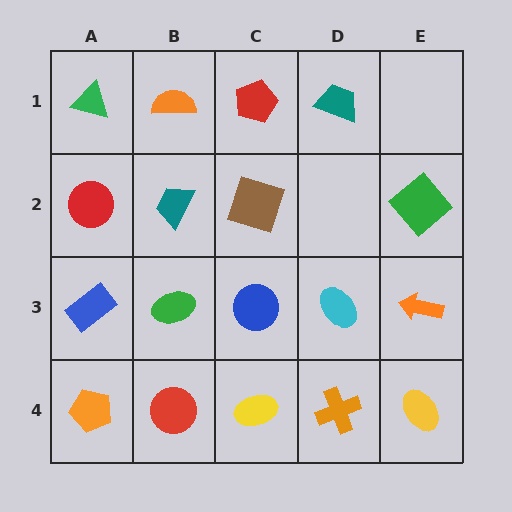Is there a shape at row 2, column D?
No, that cell is empty.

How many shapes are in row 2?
4 shapes.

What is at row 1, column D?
A teal trapezoid.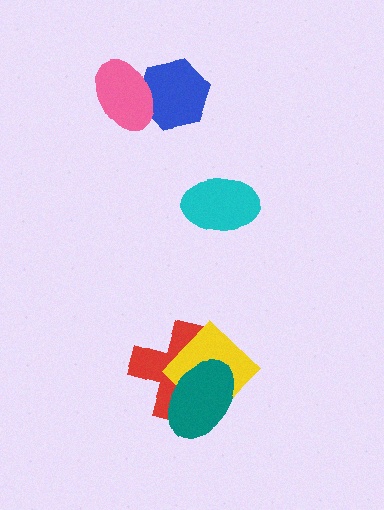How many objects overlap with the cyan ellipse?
0 objects overlap with the cyan ellipse.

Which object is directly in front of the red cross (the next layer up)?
The yellow diamond is directly in front of the red cross.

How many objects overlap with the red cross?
2 objects overlap with the red cross.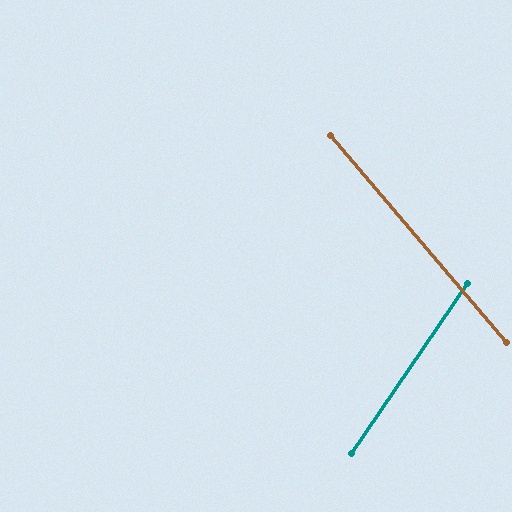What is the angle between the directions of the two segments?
Approximately 75 degrees.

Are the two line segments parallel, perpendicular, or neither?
Neither parallel nor perpendicular — they differ by about 75°.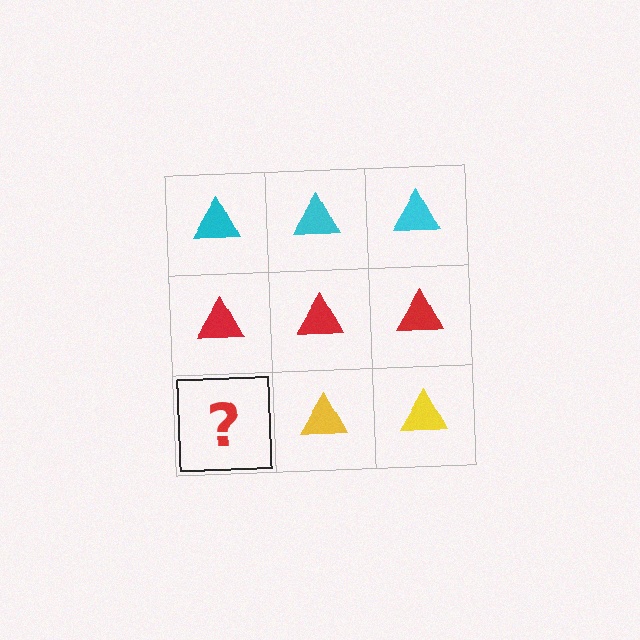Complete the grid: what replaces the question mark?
The question mark should be replaced with a yellow triangle.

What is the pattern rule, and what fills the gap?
The rule is that each row has a consistent color. The gap should be filled with a yellow triangle.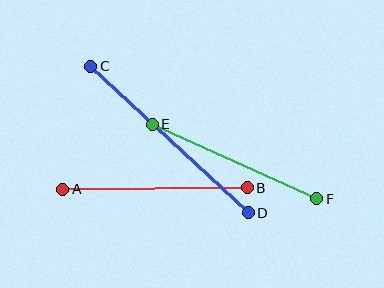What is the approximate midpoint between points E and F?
The midpoint is at approximately (234, 161) pixels.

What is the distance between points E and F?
The distance is approximately 180 pixels.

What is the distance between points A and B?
The distance is approximately 185 pixels.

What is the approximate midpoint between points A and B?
The midpoint is at approximately (155, 188) pixels.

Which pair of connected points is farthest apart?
Points C and D are farthest apart.